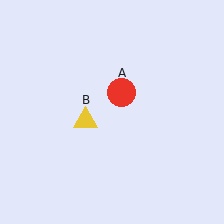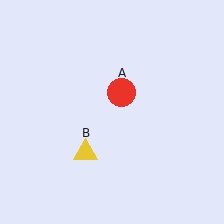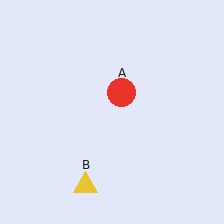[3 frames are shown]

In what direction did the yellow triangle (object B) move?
The yellow triangle (object B) moved down.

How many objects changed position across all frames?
1 object changed position: yellow triangle (object B).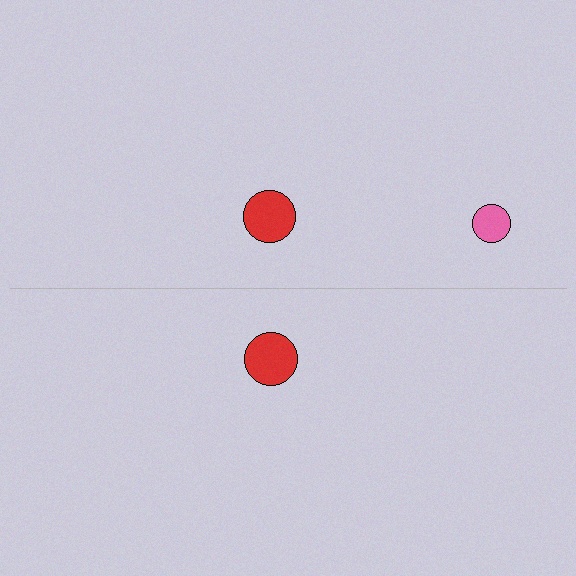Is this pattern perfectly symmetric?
No, the pattern is not perfectly symmetric. A pink circle is missing from the bottom side.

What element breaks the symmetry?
A pink circle is missing from the bottom side.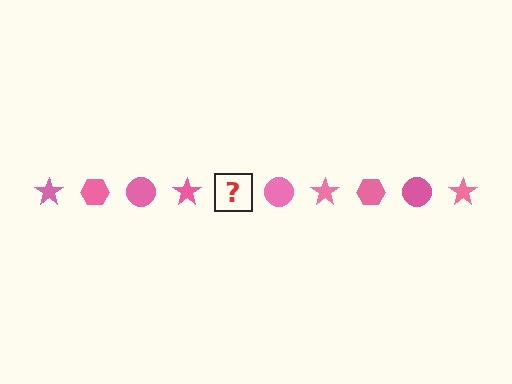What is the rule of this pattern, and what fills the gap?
The rule is that the pattern cycles through star, hexagon, circle shapes in pink. The gap should be filled with a pink hexagon.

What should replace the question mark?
The question mark should be replaced with a pink hexagon.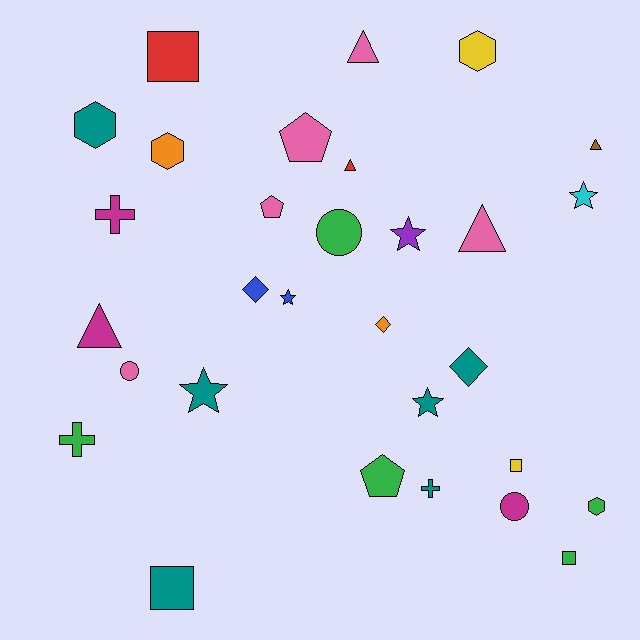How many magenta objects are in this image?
There are 3 magenta objects.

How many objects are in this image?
There are 30 objects.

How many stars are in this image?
There are 5 stars.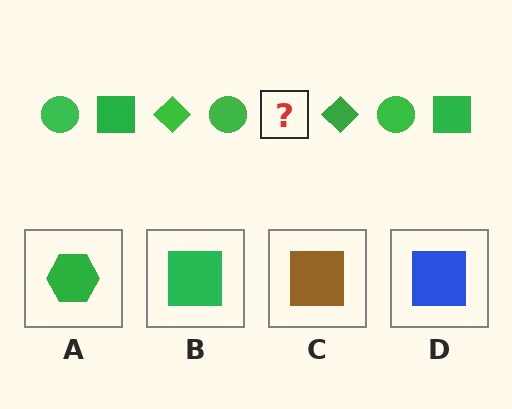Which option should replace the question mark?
Option B.